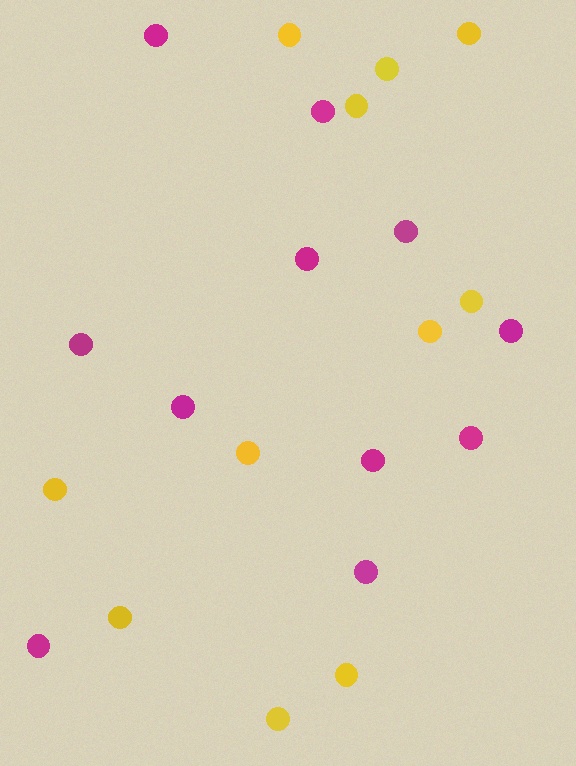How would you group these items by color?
There are 2 groups: one group of magenta circles (11) and one group of yellow circles (11).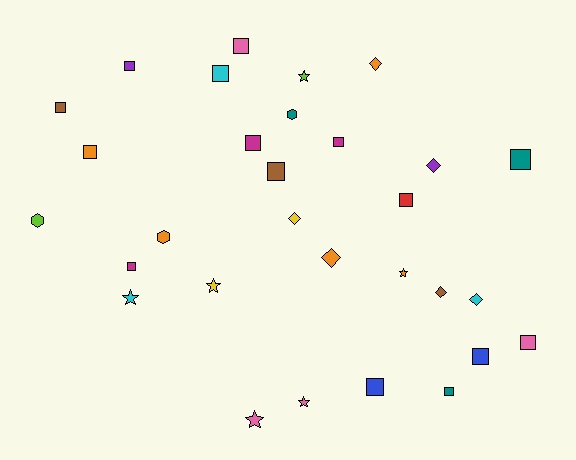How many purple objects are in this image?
There are 2 purple objects.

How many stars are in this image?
There are 6 stars.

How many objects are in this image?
There are 30 objects.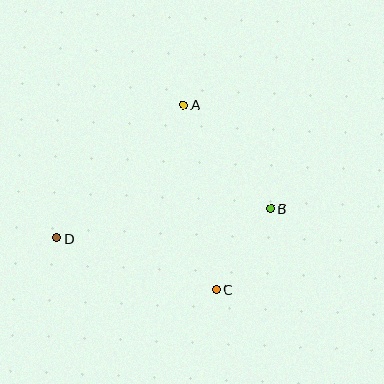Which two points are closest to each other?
Points B and C are closest to each other.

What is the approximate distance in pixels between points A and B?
The distance between A and B is approximately 135 pixels.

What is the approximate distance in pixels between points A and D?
The distance between A and D is approximately 184 pixels.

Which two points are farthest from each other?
Points B and D are farthest from each other.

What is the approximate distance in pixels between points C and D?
The distance between C and D is approximately 168 pixels.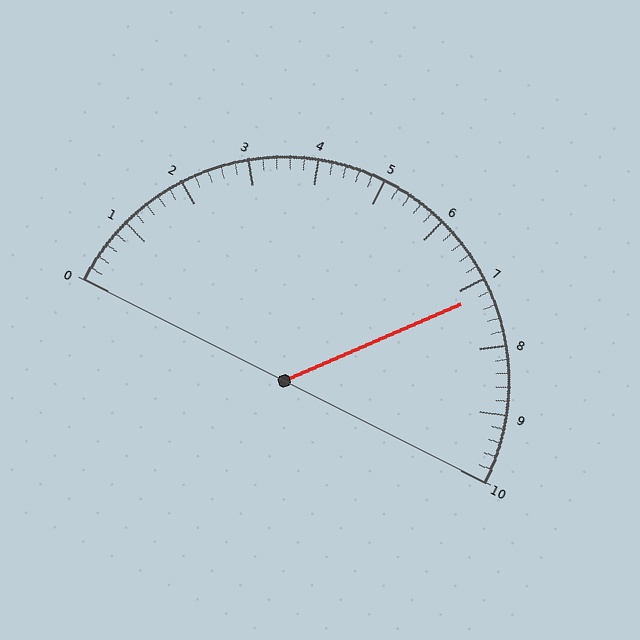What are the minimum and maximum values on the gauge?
The gauge ranges from 0 to 10.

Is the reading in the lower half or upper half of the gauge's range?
The reading is in the upper half of the range (0 to 10).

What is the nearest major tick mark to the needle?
The nearest major tick mark is 7.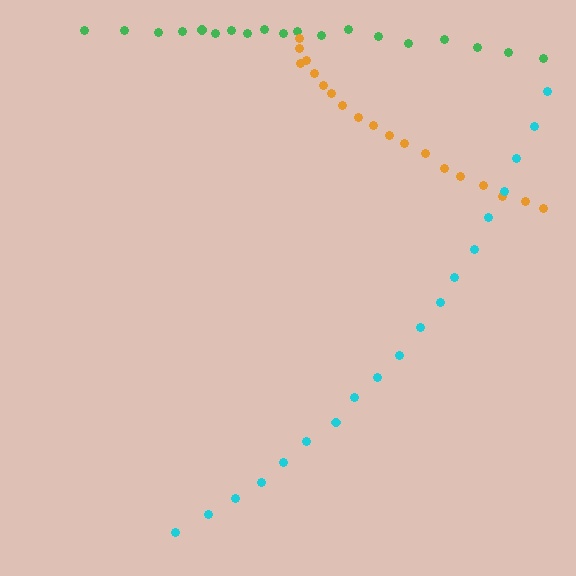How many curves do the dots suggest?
There are 3 distinct paths.